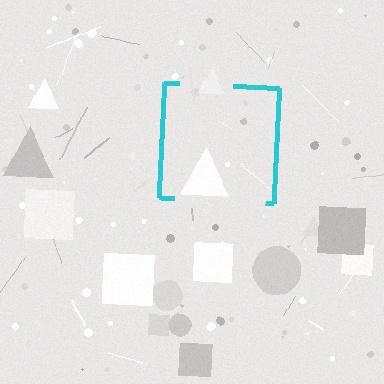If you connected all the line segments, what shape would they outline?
They would outline a square.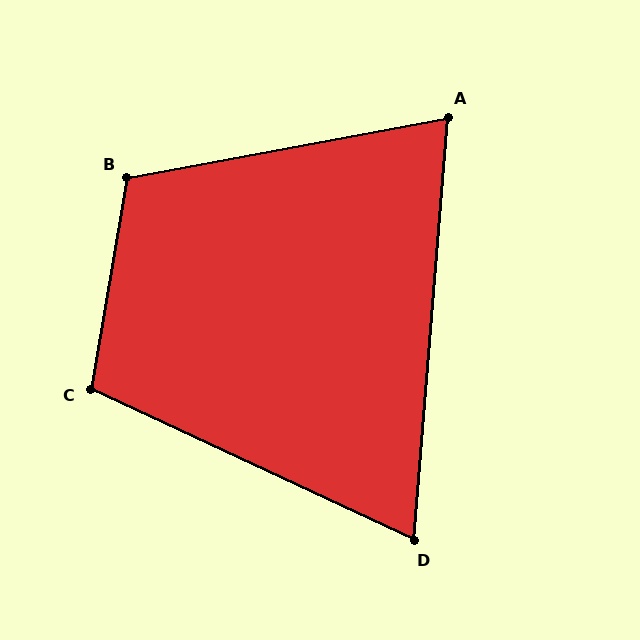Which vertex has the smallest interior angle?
D, at approximately 70 degrees.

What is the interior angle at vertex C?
Approximately 105 degrees (obtuse).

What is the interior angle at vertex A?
Approximately 75 degrees (acute).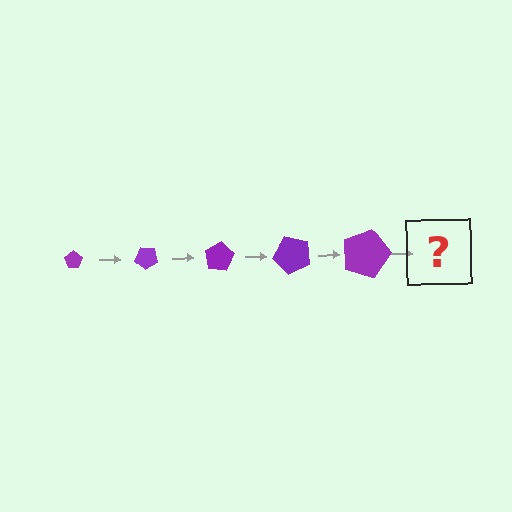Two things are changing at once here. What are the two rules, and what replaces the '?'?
The two rules are that the pentagon grows larger each step and it rotates 40 degrees each step. The '?' should be a pentagon, larger than the previous one and rotated 200 degrees from the start.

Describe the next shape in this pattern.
It should be a pentagon, larger than the previous one and rotated 200 degrees from the start.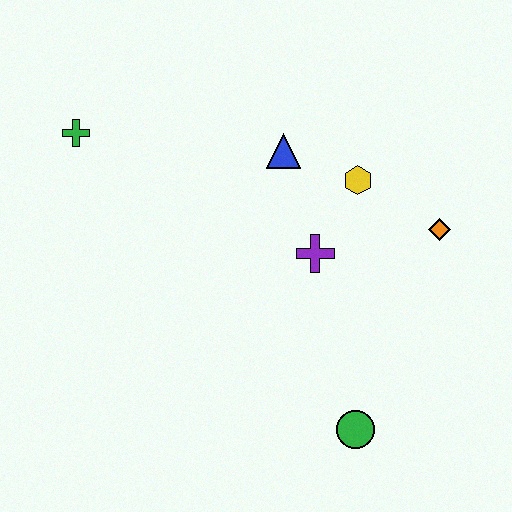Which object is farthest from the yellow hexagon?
The green cross is farthest from the yellow hexagon.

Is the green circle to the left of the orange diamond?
Yes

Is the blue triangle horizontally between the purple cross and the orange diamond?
No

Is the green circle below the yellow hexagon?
Yes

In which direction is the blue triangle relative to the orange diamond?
The blue triangle is to the left of the orange diamond.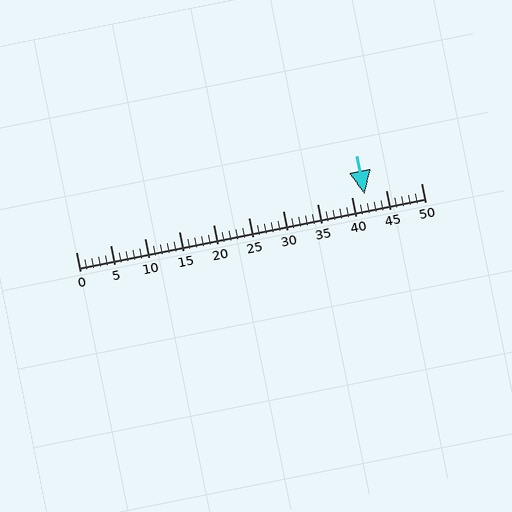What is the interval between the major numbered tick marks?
The major tick marks are spaced 5 units apart.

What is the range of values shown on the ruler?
The ruler shows values from 0 to 50.